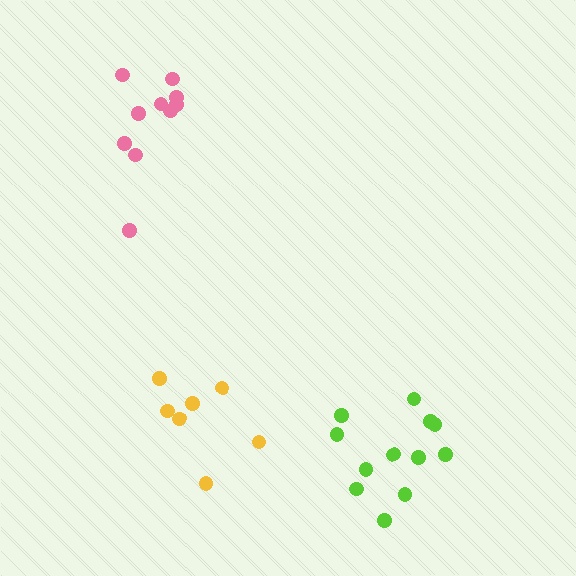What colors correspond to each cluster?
The clusters are colored: pink, lime, yellow.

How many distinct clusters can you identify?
There are 3 distinct clusters.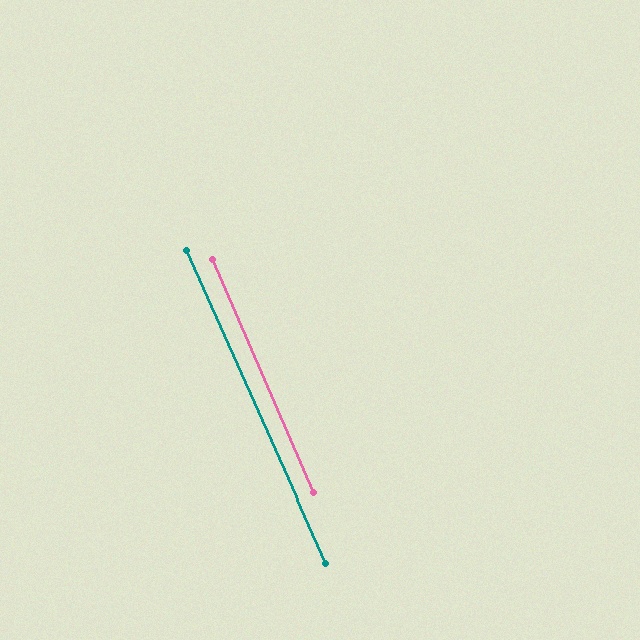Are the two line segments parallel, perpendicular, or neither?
Parallel — their directions differ by only 0.6°.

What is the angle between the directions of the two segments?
Approximately 1 degree.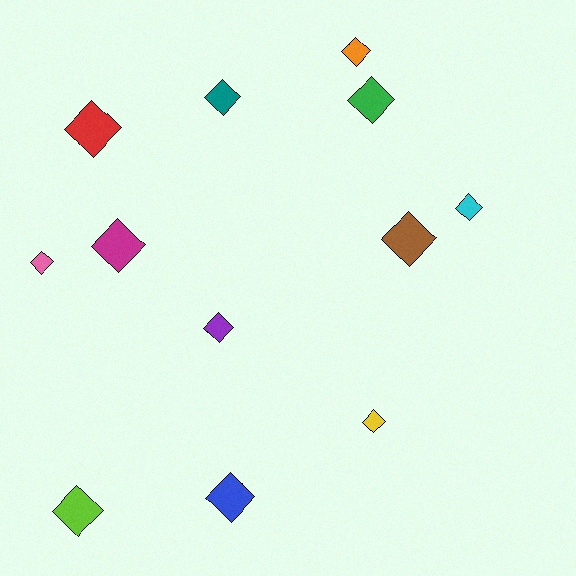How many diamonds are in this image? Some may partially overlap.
There are 12 diamonds.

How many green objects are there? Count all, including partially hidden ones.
There is 1 green object.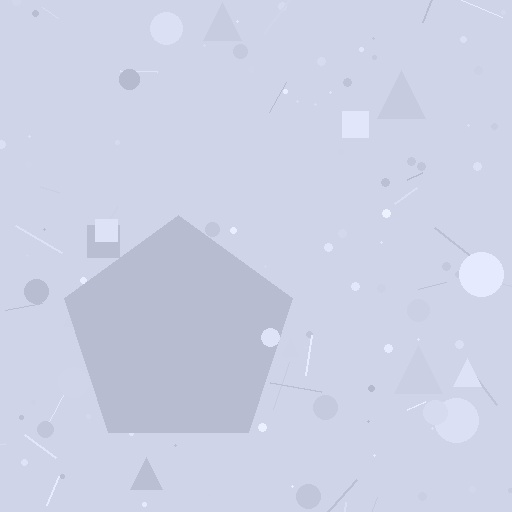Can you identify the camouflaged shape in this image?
The camouflaged shape is a pentagon.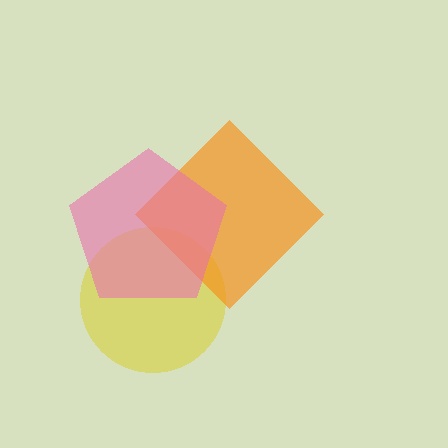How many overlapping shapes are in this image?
There are 3 overlapping shapes in the image.